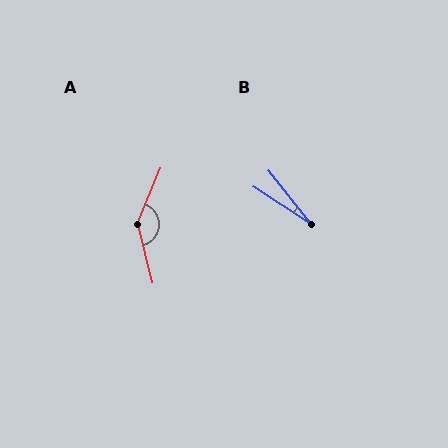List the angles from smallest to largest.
B (18°), A (144°).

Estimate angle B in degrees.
Approximately 18 degrees.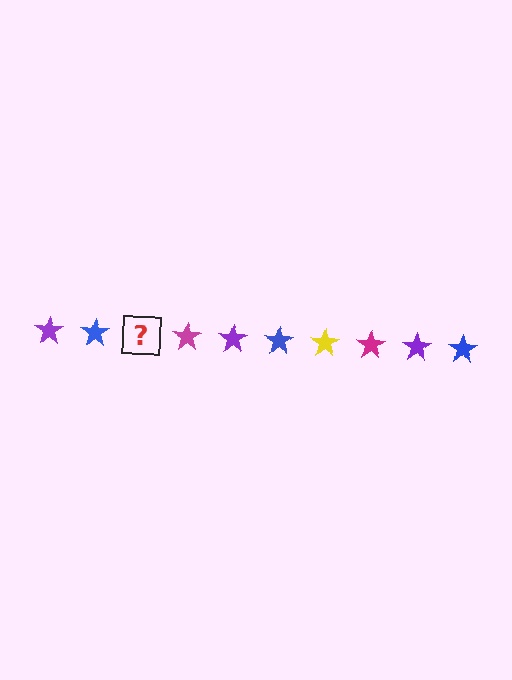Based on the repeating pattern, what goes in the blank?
The blank should be a yellow star.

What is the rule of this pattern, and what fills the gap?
The rule is that the pattern cycles through purple, blue, yellow, magenta stars. The gap should be filled with a yellow star.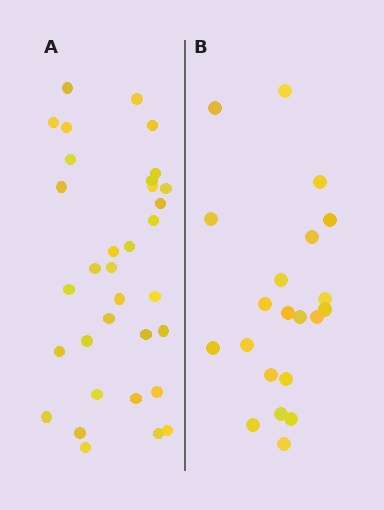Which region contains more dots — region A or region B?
Region A (the left region) has more dots.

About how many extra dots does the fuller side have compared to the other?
Region A has roughly 12 or so more dots than region B.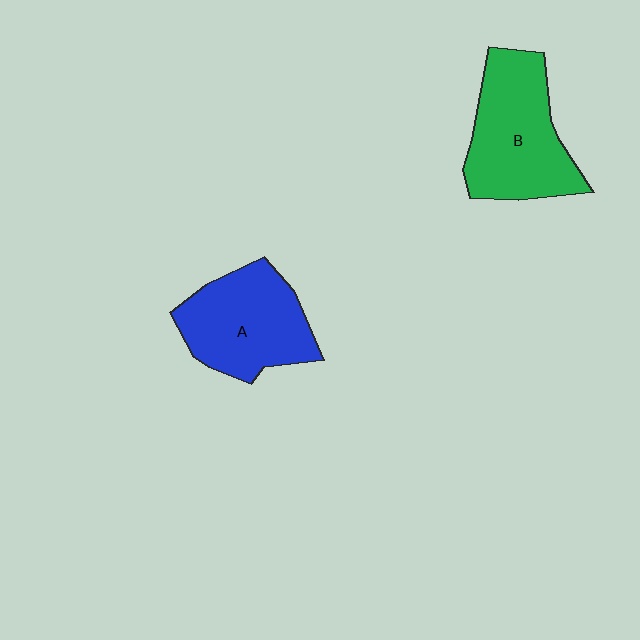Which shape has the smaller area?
Shape A (blue).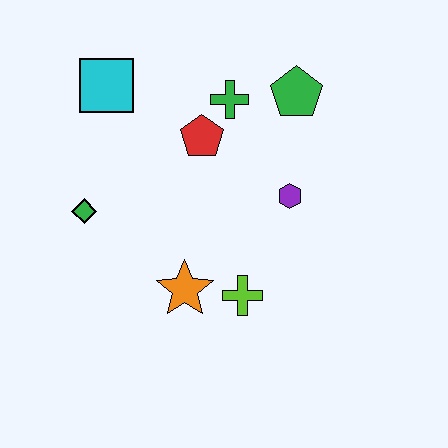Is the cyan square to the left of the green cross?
Yes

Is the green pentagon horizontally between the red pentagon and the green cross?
No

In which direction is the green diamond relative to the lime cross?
The green diamond is to the left of the lime cross.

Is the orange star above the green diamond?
No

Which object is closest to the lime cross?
The orange star is closest to the lime cross.